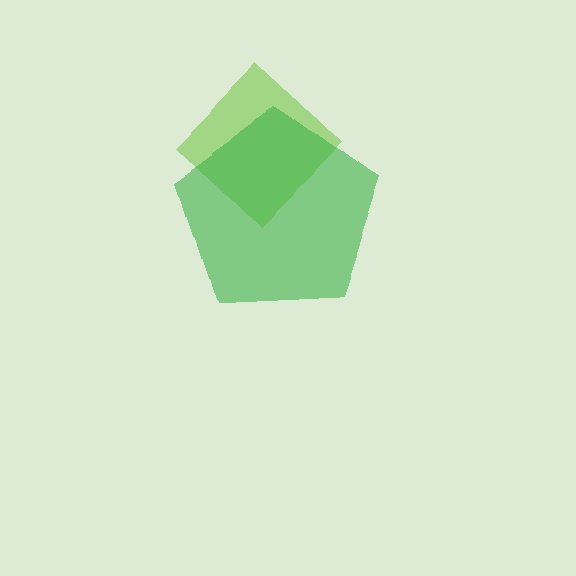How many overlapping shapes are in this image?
There are 2 overlapping shapes in the image.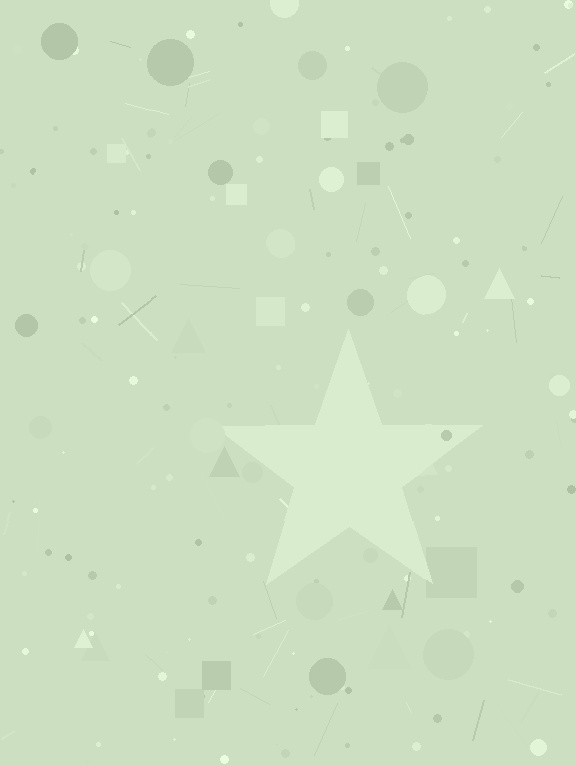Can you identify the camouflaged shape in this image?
The camouflaged shape is a star.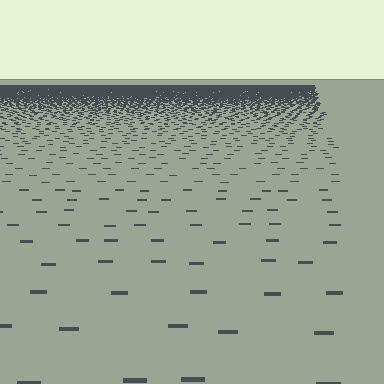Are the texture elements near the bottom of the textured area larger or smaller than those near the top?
Larger. Near the bottom, elements are closer to the viewer and appear at a bigger on-screen size.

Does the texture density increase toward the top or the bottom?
Density increases toward the top.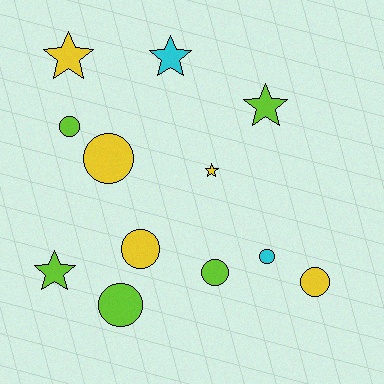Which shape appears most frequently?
Circle, with 7 objects.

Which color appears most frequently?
Lime, with 5 objects.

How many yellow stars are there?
There are 2 yellow stars.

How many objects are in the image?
There are 12 objects.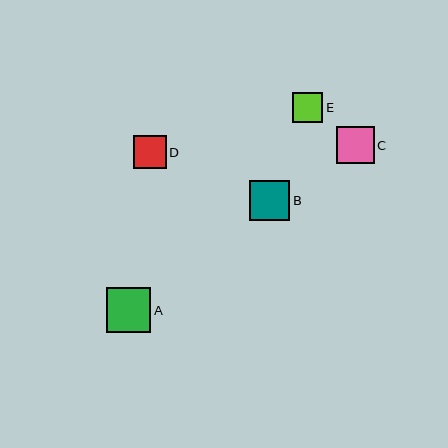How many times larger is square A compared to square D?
Square A is approximately 1.4 times the size of square D.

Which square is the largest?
Square A is the largest with a size of approximately 44 pixels.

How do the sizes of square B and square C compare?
Square B and square C are approximately the same size.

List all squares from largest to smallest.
From largest to smallest: A, B, C, D, E.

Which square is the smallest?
Square E is the smallest with a size of approximately 30 pixels.